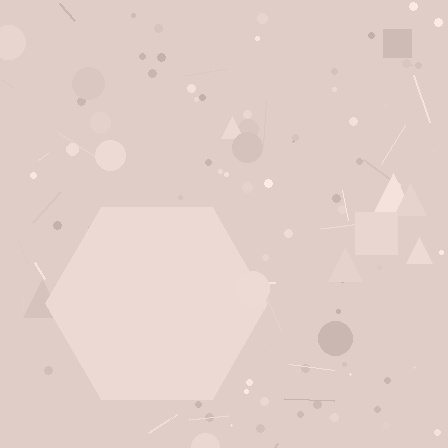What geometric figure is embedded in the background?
A hexagon is embedded in the background.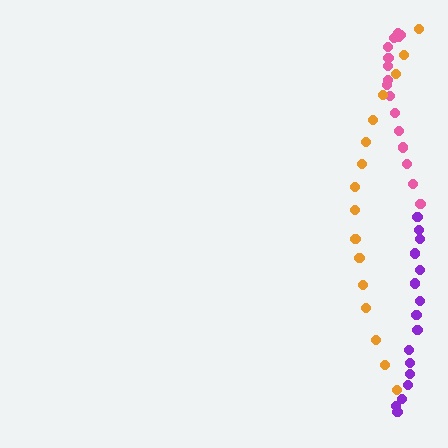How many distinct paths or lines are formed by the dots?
There are 3 distinct paths.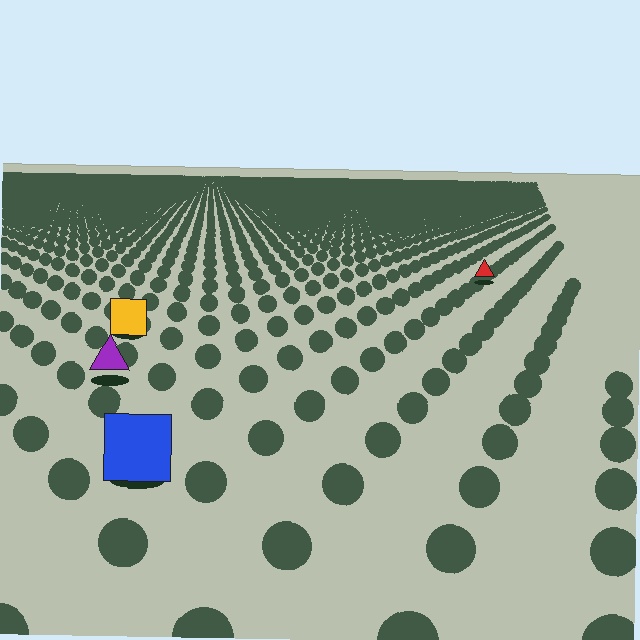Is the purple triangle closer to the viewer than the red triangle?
Yes. The purple triangle is closer — you can tell from the texture gradient: the ground texture is coarser near it.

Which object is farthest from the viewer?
The red triangle is farthest from the viewer. It appears smaller and the ground texture around it is denser.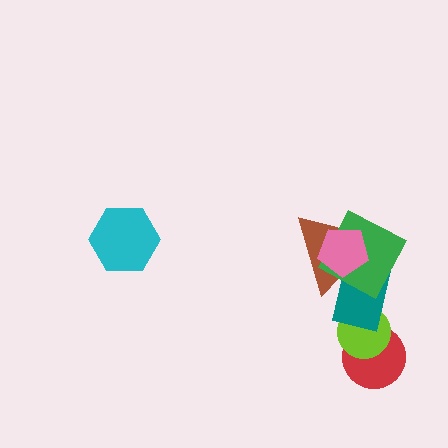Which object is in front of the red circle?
The lime circle is in front of the red circle.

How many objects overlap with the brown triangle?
3 objects overlap with the brown triangle.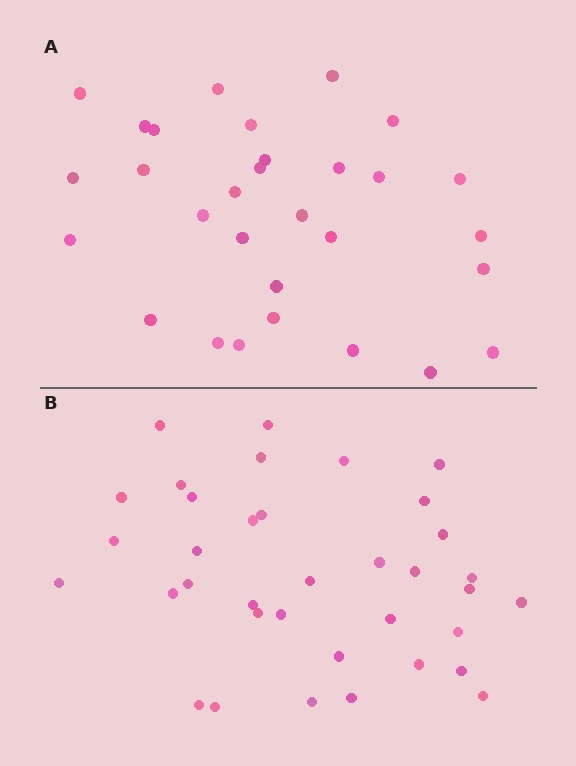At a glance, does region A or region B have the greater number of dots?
Region B (the bottom region) has more dots.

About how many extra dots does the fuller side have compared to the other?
Region B has about 6 more dots than region A.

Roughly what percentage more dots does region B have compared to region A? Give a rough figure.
About 20% more.